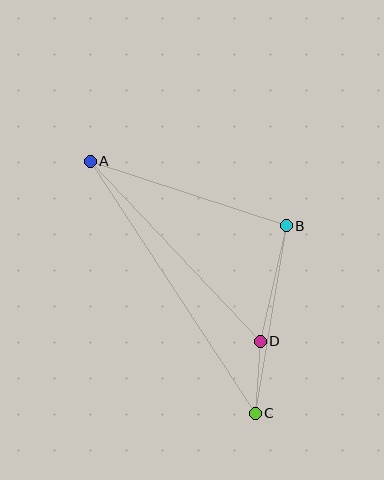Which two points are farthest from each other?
Points A and C are farthest from each other.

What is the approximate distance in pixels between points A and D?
The distance between A and D is approximately 247 pixels.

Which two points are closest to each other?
Points C and D are closest to each other.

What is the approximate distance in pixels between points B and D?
The distance between B and D is approximately 118 pixels.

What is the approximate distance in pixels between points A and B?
The distance between A and B is approximately 207 pixels.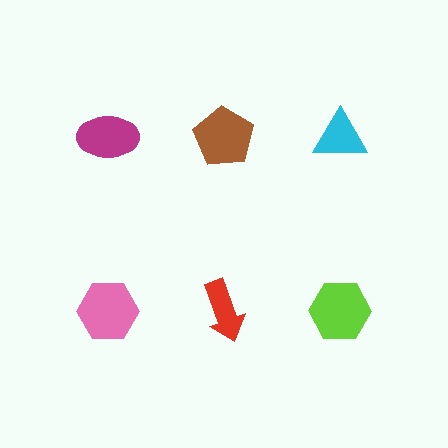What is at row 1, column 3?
A cyan triangle.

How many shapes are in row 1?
3 shapes.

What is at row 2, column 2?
A red arrow.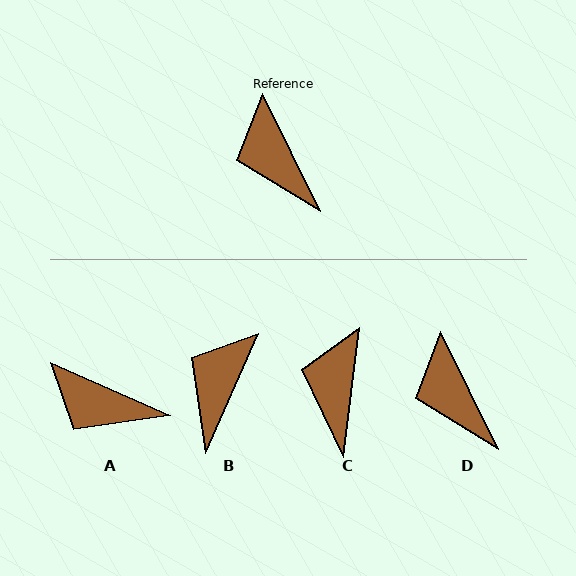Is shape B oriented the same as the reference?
No, it is off by about 50 degrees.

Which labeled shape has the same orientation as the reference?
D.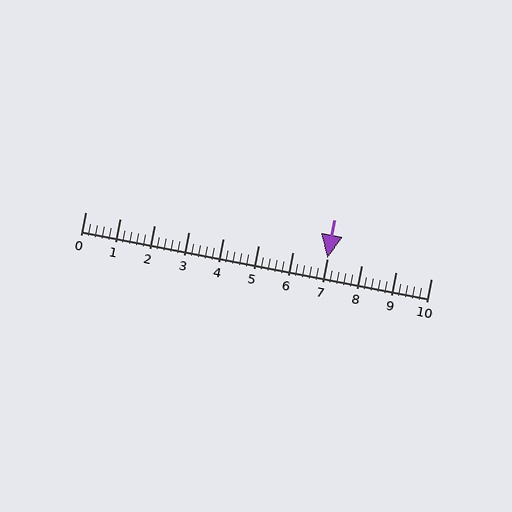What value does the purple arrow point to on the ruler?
The purple arrow points to approximately 7.0.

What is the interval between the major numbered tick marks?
The major tick marks are spaced 1 units apart.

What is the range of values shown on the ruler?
The ruler shows values from 0 to 10.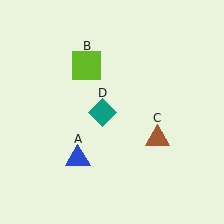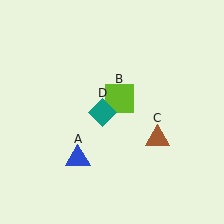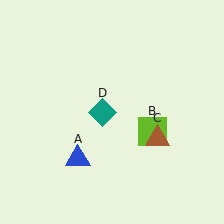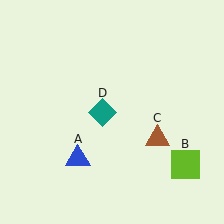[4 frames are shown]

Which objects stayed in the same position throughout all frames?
Blue triangle (object A) and brown triangle (object C) and teal diamond (object D) remained stationary.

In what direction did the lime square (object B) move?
The lime square (object B) moved down and to the right.